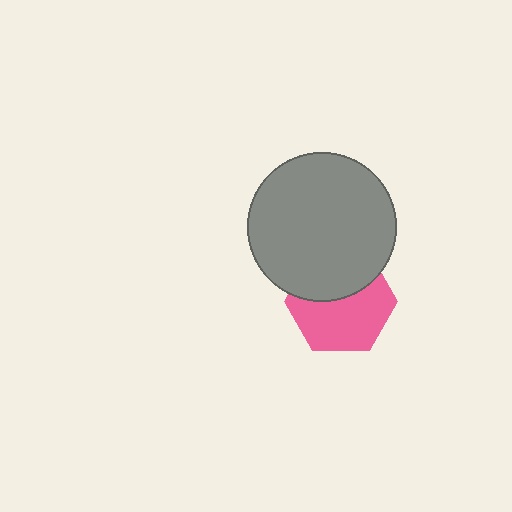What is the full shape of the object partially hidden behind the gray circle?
The partially hidden object is a pink hexagon.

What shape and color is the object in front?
The object in front is a gray circle.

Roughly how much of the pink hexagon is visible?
About half of it is visible (roughly 60%).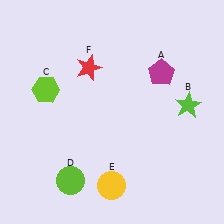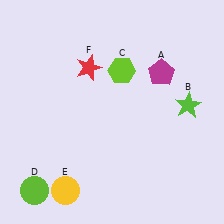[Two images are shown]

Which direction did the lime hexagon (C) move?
The lime hexagon (C) moved right.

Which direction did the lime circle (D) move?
The lime circle (D) moved left.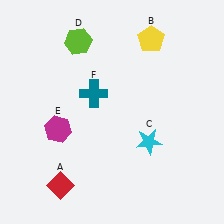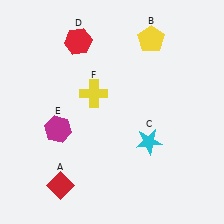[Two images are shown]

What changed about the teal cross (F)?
In Image 1, F is teal. In Image 2, it changed to yellow.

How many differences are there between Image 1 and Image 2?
There are 2 differences between the two images.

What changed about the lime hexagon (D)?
In Image 1, D is lime. In Image 2, it changed to red.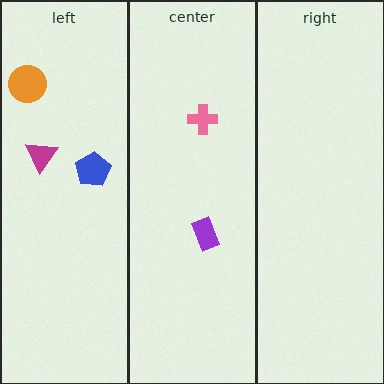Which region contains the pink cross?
The center region.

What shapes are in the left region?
The blue pentagon, the orange circle, the magenta triangle.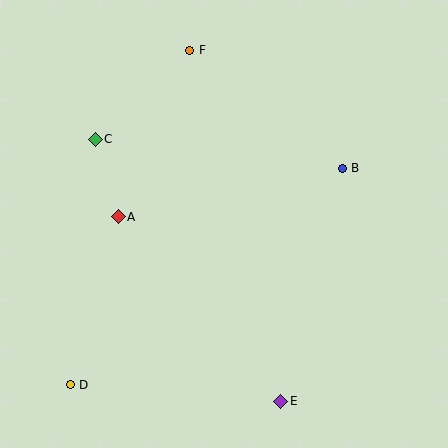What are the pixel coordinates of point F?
Point F is at (190, 50).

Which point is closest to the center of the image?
Point A at (118, 217) is closest to the center.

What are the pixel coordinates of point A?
Point A is at (118, 217).